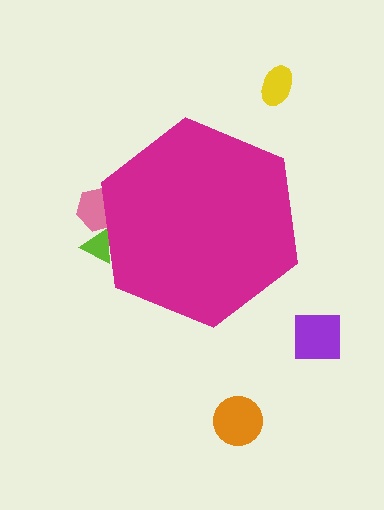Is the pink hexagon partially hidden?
Yes, the pink hexagon is partially hidden behind the magenta hexagon.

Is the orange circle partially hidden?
No, the orange circle is fully visible.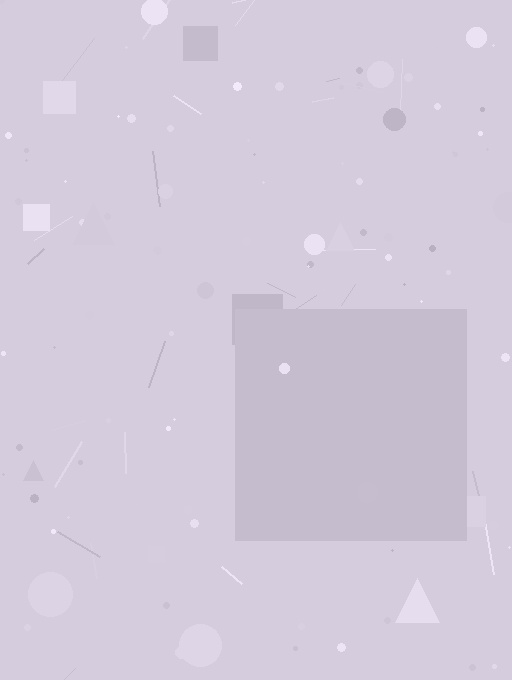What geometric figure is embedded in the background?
A square is embedded in the background.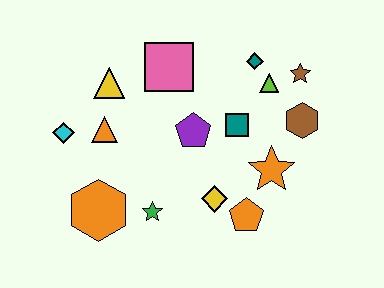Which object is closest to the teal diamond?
The lime triangle is closest to the teal diamond.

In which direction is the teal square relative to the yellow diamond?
The teal square is above the yellow diamond.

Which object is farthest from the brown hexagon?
The cyan diamond is farthest from the brown hexagon.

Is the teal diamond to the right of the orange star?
No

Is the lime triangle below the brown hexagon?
No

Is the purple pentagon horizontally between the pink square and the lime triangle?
Yes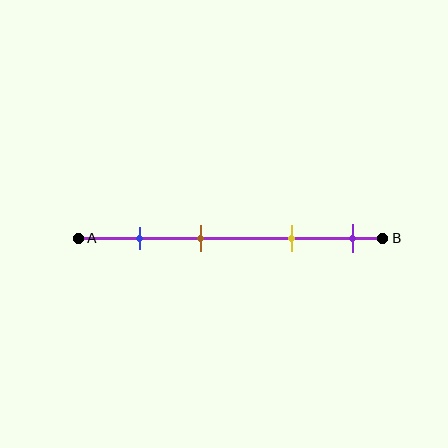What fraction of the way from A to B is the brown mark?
The brown mark is approximately 40% (0.4) of the way from A to B.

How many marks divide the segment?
There are 4 marks dividing the segment.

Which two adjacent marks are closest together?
The blue and brown marks are the closest adjacent pair.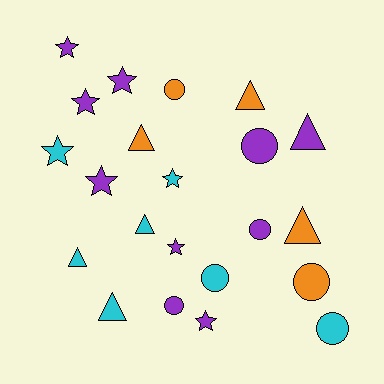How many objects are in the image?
There are 22 objects.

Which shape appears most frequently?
Star, with 8 objects.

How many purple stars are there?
There are 6 purple stars.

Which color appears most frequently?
Purple, with 10 objects.